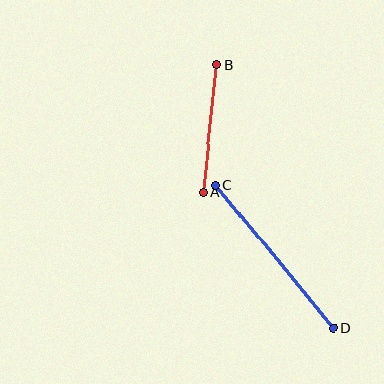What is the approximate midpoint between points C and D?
The midpoint is at approximately (274, 257) pixels.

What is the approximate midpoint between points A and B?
The midpoint is at approximately (210, 128) pixels.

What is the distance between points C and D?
The distance is approximately 186 pixels.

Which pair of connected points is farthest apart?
Points C and D are farthest apart.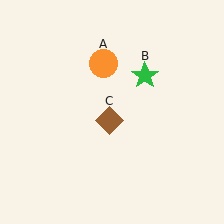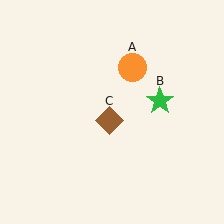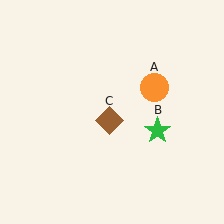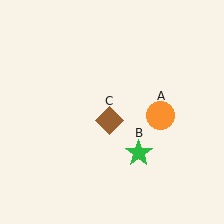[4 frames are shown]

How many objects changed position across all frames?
2 objects changed position: orange circle (object A), green star (object B).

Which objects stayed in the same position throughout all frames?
Brown diamond (object C) remained stationary.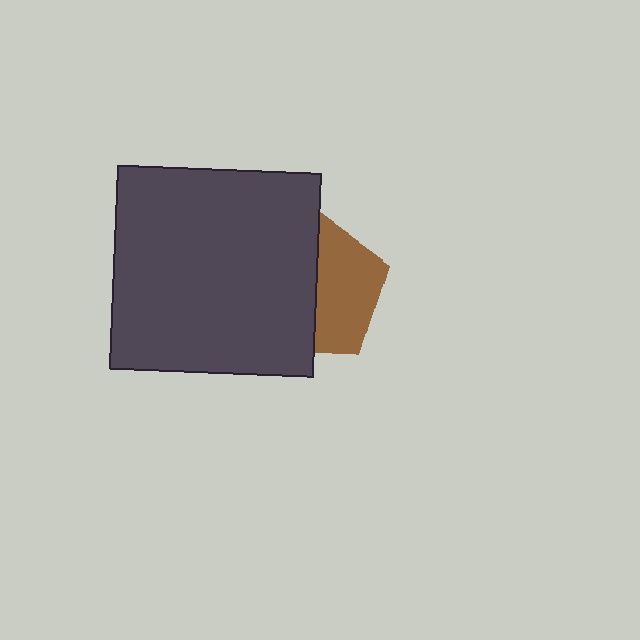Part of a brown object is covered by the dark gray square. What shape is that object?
It is a pentagon.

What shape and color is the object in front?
The object in front is a dark gray square.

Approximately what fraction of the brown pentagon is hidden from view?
Roughly 53% of the brown pentagon is hidden behind the dark gray square.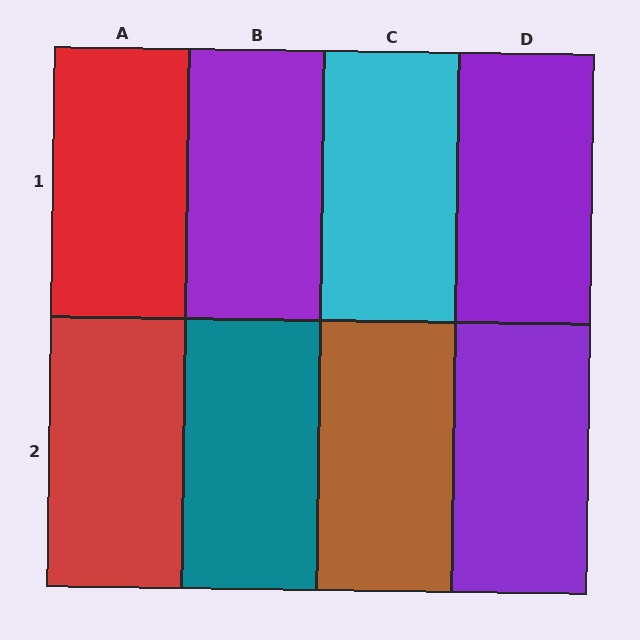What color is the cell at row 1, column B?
Purple.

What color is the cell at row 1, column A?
Red.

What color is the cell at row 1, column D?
Purple.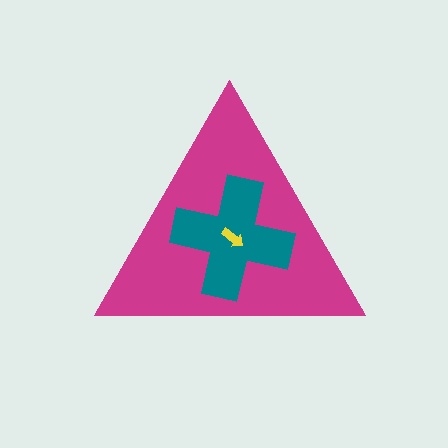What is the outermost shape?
The magenta triangle.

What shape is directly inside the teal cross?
The yellow arrow.